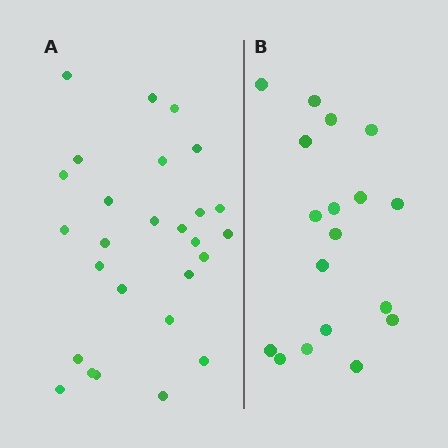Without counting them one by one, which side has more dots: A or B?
Region A (the left region) has more dots.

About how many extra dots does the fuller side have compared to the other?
Region A has roughly 8 or so more dots than region B.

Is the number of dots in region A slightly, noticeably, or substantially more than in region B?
Region A has substantially more. The ratio is roughly 1.5 to 1.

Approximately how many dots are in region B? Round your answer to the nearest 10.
About 20 dots. (The exact count is 18, which rounds to 20.)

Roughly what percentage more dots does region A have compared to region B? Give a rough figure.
About 50% more.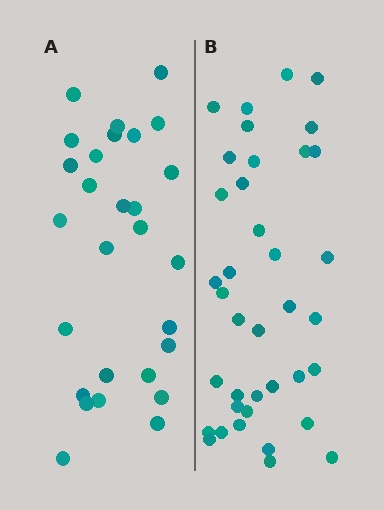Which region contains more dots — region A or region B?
Region B (the right region) has more dots.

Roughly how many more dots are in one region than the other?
Region B has roughly 10 or so more dots than region A.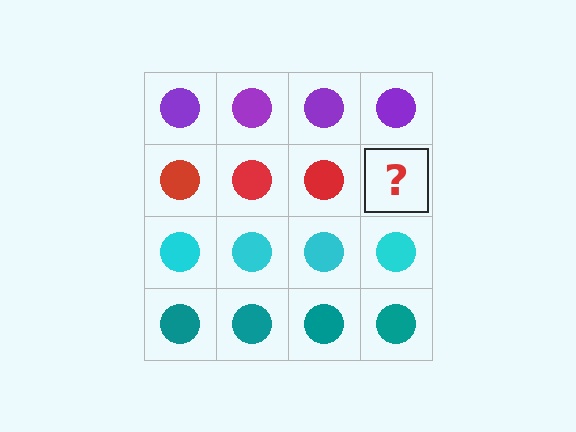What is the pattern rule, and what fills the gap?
The rule is that each row has a consistent color. The gap should be filled with a red circle.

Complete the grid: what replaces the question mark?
The question mark should be replaced with a red circle.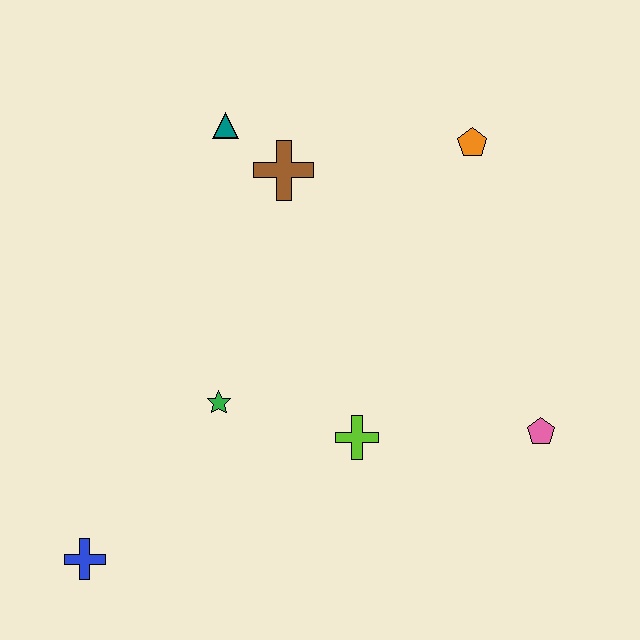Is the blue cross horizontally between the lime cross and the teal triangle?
No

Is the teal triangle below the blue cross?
No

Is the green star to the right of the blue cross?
Yes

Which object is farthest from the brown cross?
The blue cross is farthest from the brown cross.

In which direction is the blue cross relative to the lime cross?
The blue cross is to the left of the lime cross.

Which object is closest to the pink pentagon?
The lime cross is closest to the pink pentagon.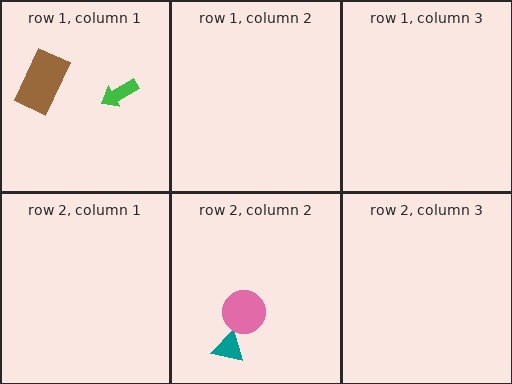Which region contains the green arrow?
The row 1, column 1 region.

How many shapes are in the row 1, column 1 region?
2.